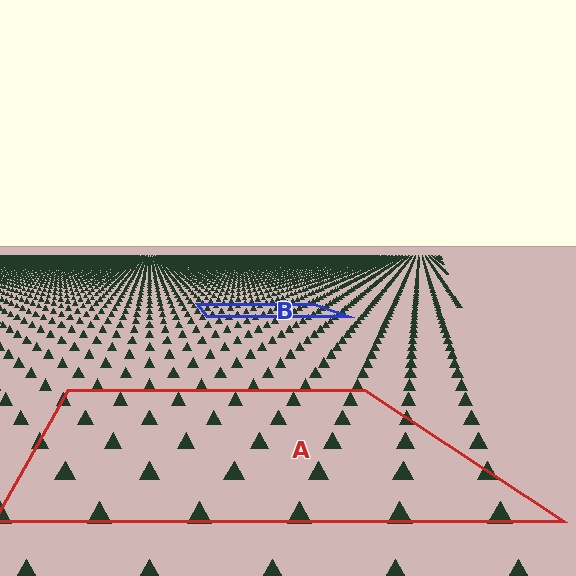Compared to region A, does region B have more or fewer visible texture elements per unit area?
Region B has more texture elements per unit area — they are packed more densely because it is farther away.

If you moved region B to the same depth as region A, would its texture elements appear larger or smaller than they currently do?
They would appear larger. At a closer depth, the same texture elements are projected at a bigger on-screen size.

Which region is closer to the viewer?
Region A is closer. The texture elements there are larger and more spread out.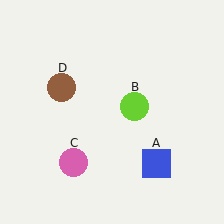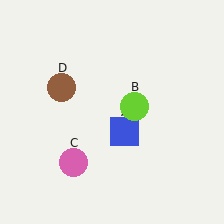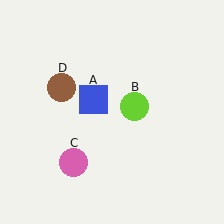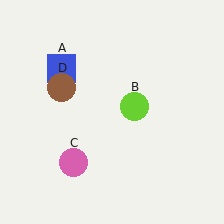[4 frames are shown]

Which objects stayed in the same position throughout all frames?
Lime circle (object B) and pink circle (object C) and brown circle (object D) remained stationary.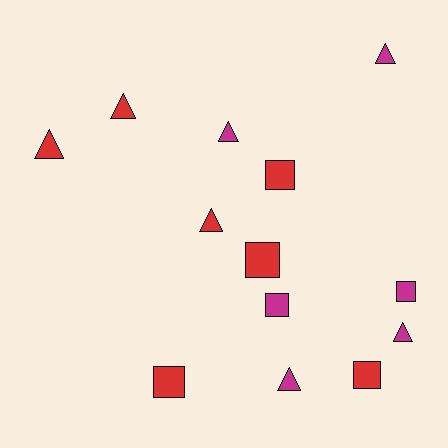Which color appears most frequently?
Red, with 7 objects.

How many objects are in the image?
There are 13 objects.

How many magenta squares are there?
There are 2 magenta squares.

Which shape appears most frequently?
Triangle, with 7 objects.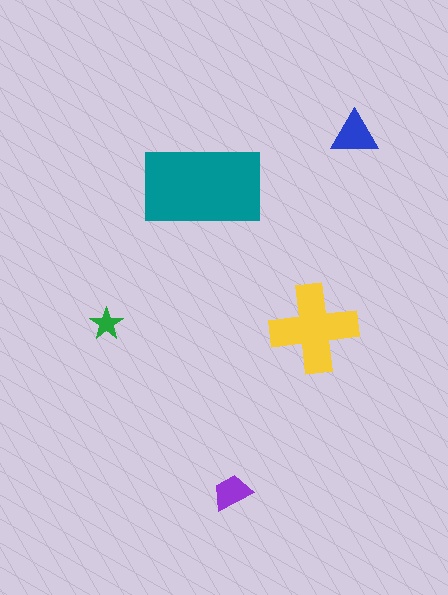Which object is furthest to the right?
The blue triangle is rightmost.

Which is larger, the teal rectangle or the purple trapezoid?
The teal rectangle.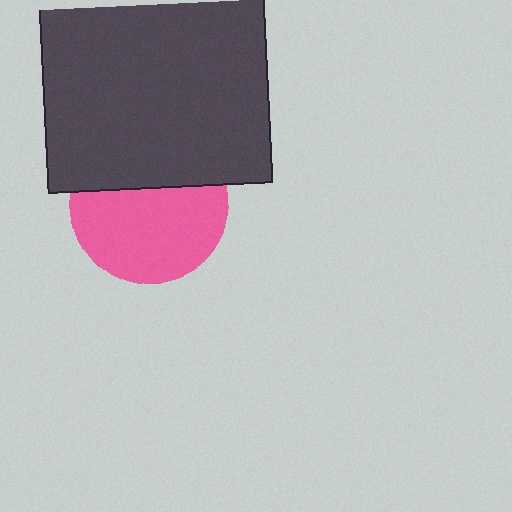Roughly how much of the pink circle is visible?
About half of it is visible (roughly 63%).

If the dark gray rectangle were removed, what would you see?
You would see the complete pink circle.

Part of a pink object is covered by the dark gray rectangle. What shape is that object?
It is a circle.